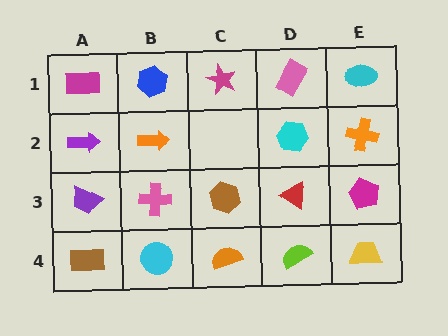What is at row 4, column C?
An orange semicircle.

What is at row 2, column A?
A purple arrow.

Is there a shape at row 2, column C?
No, that cell is empty.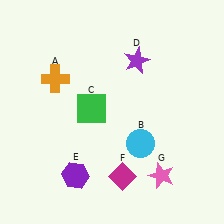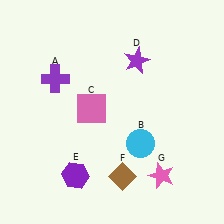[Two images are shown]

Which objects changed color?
A changed from orange to purple. C changed from green to pink. F changed from magenta to brown.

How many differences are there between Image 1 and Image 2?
There are 3 differences between the two images.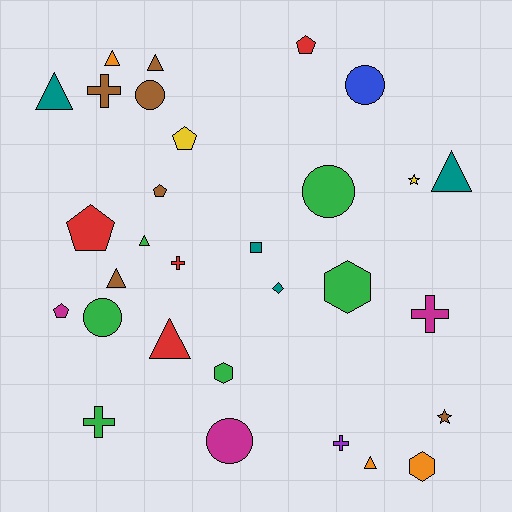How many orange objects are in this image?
There are 3 orange objects.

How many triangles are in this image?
There are 8 triangles.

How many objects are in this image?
There are 30 objects.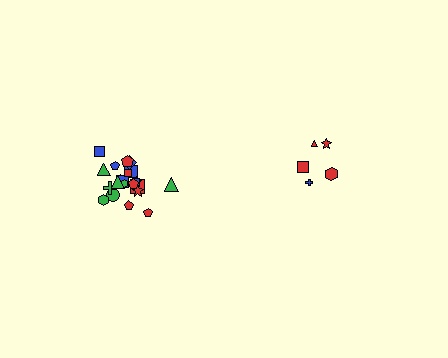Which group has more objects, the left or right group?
The left group.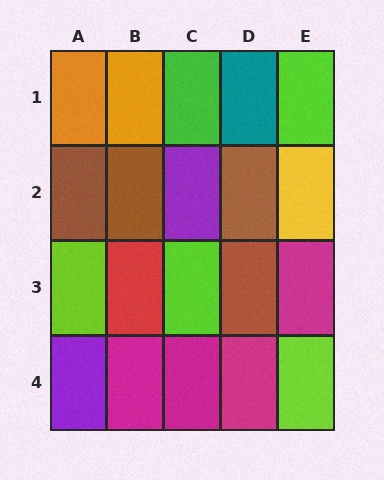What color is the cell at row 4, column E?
Lime.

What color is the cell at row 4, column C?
Magenta.